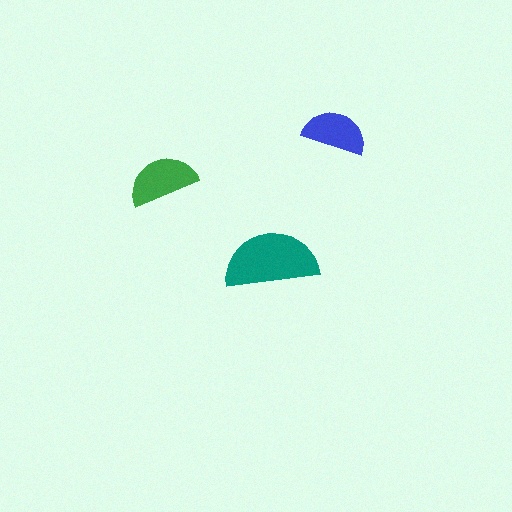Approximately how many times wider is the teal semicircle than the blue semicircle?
About 1.5 times wider.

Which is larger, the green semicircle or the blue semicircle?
The green one.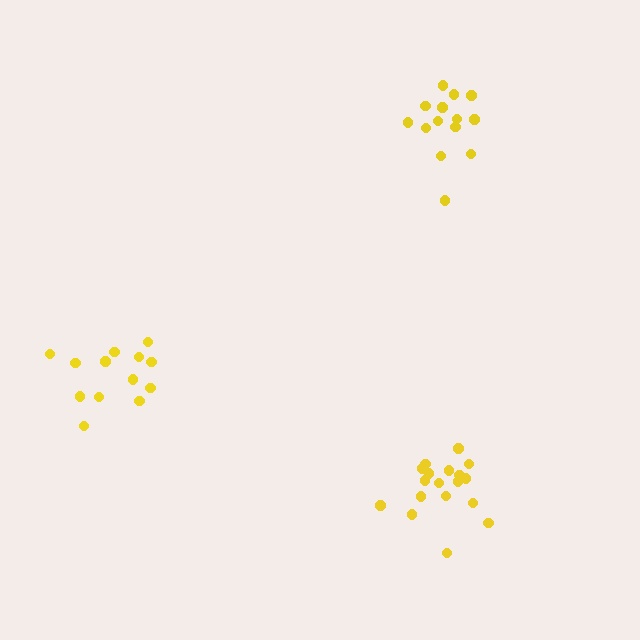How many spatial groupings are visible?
There are 3 spatial groupings.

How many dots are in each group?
Group 1: 14 dots, Group 2: 18 dots, Group 3: 13 dots (45 total).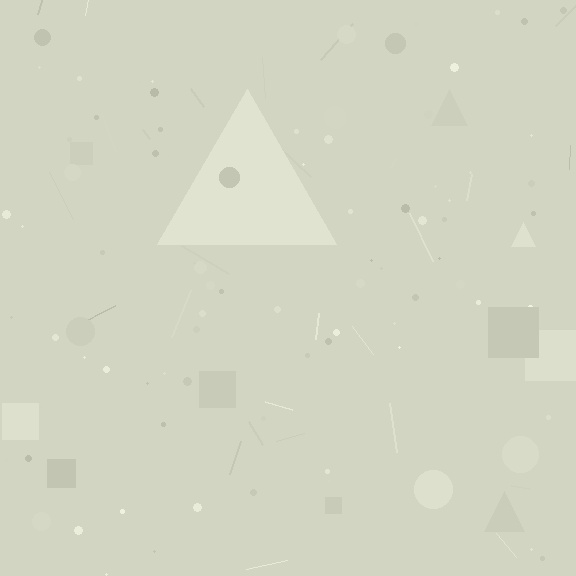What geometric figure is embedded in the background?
A triangle is embedded in the background.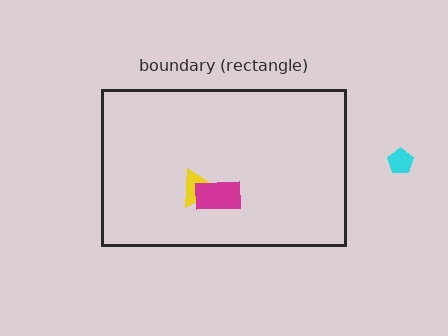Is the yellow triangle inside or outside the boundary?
Inside.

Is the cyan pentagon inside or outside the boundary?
Outside.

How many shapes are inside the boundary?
2 inside, 1 outside.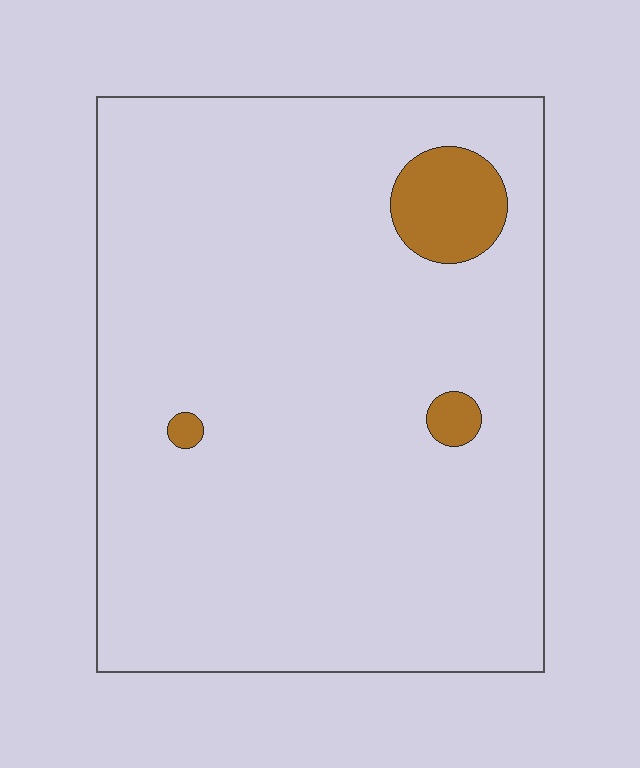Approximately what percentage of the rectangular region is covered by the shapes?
Approximately 5%.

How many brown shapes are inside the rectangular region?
3.